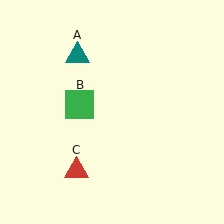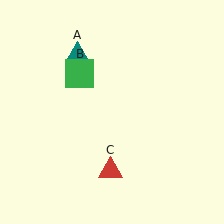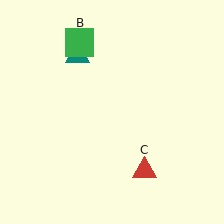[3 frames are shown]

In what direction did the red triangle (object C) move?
The red triangle (object C) moved right.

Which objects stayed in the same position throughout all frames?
Teal triangle (object A) remained stationary.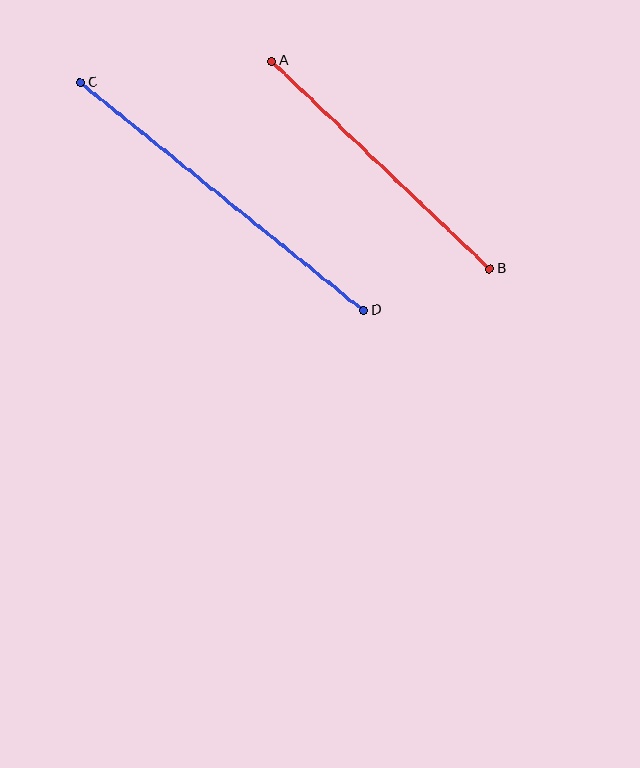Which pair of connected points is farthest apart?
Points C and D are farthest apart.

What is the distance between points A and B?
The distance is approximately 301 pixels.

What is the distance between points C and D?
The distance is approximately 364 pixels.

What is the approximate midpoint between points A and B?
The midpoint is at approximately (381, 165) pixels.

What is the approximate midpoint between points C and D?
The midpoint is at approximately (222, 196) pixels.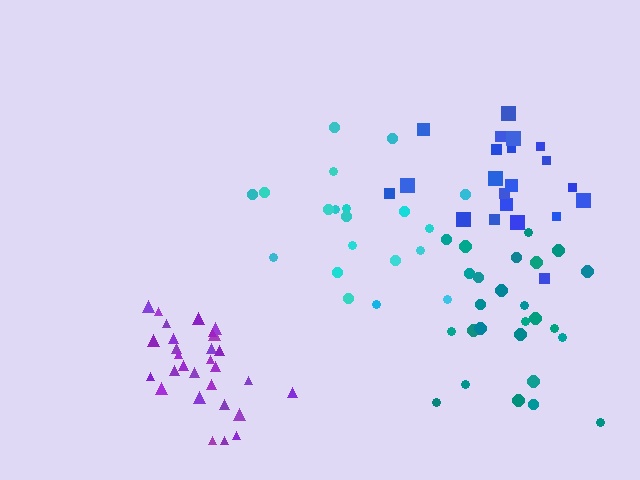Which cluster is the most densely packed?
Purple.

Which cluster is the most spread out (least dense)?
Blue.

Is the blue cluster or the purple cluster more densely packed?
Purple.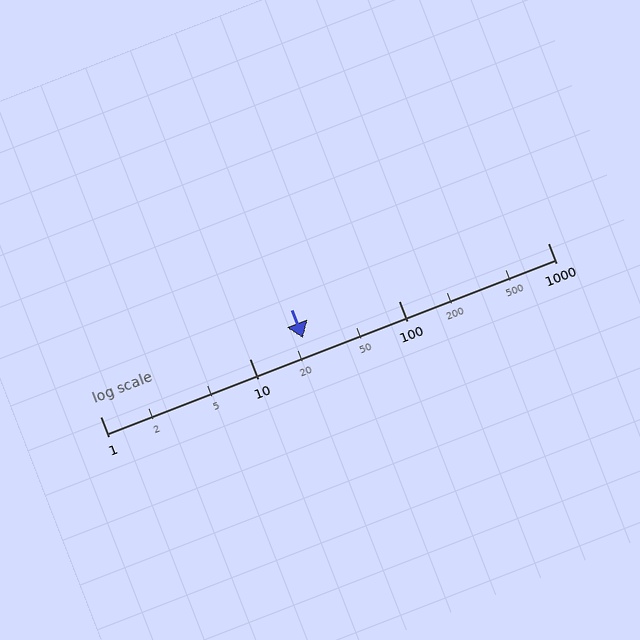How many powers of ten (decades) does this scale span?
The scale spans 3 decades, from 1 to 1000.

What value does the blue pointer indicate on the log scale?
The pointer indicates approximately 23.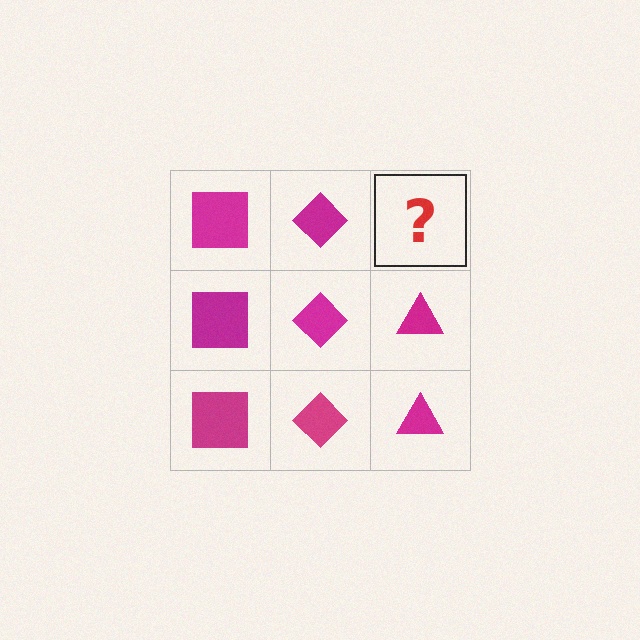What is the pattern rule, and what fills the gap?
The rule is that each column has a consistent shape. The gap should be filled with a magenta triangle.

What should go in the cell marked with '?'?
The missing cell should contain a magenta triangle.